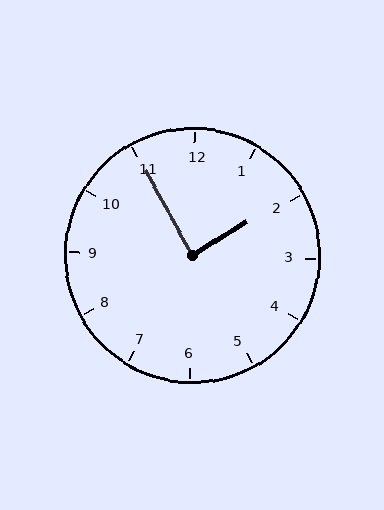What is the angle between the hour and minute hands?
Approximately 88 degrees.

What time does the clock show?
1:55.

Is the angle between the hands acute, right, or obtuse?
It is right.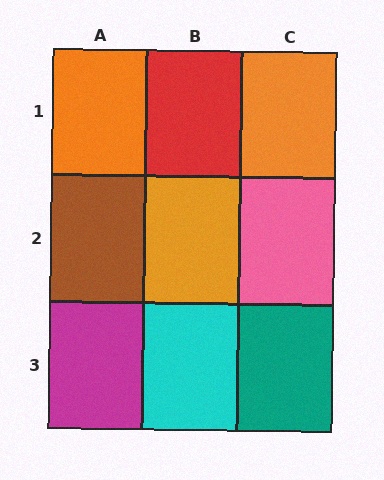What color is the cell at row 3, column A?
Magenta.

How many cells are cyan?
1 cell is cyan.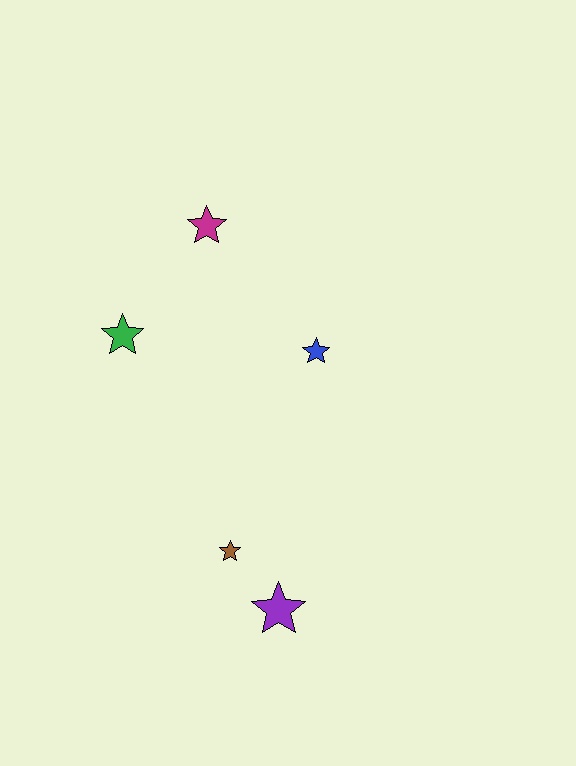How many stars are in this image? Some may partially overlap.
There are 5 stars.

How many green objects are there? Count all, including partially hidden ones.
There is 1 green object.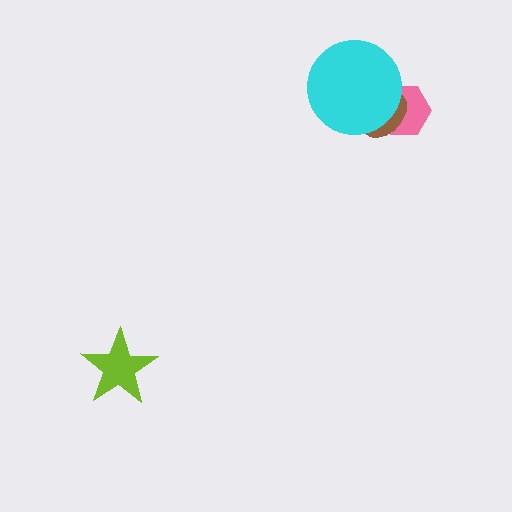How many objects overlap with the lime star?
0 objects overlap with the lime star.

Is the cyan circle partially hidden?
No, no other shape covers it.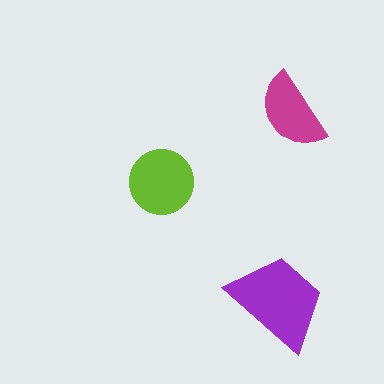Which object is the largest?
The purple trapezoid.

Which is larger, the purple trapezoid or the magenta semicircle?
The purple trapezoid.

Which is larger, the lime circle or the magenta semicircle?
The lime circle.